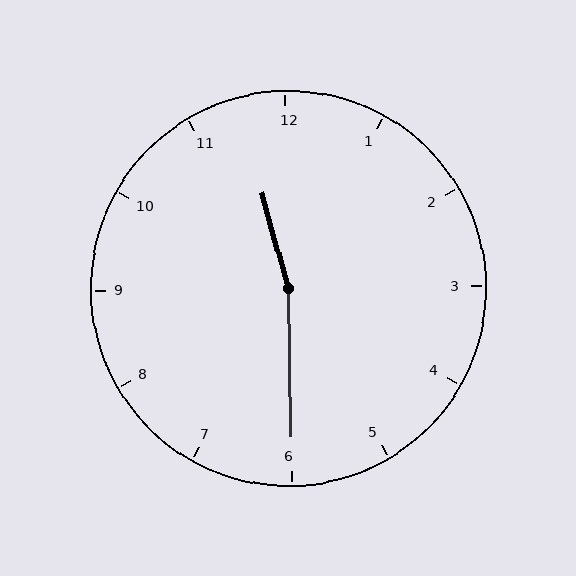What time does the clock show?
11:30.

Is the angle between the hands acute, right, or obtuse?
It is obtuse.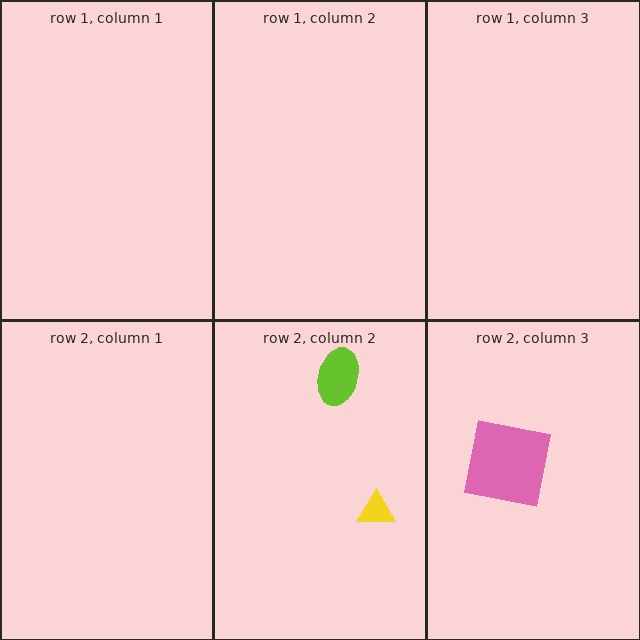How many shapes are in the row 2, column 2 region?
2.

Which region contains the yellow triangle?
The row 2, column 2 region.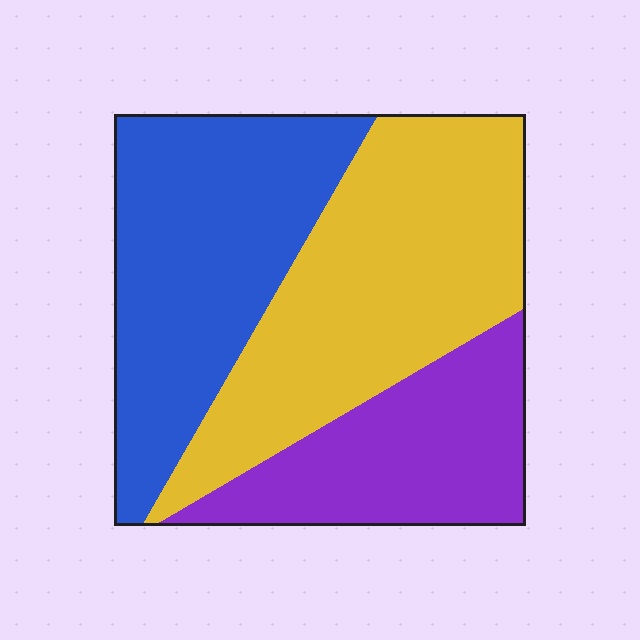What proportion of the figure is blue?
Blue takes up about three eighths (3/8) of the figure.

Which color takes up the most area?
Yellow, at roughly 40%.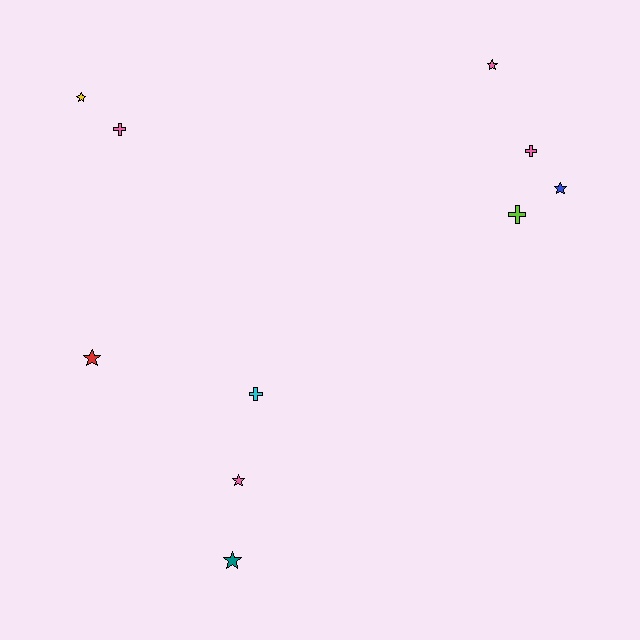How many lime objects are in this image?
There is 1 lime object.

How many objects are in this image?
There are 10 objects.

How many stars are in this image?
There are 6 stars.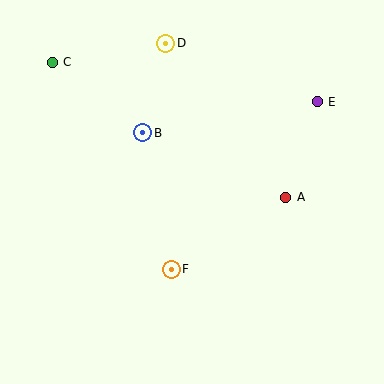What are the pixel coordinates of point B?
Point B is at (143, 133).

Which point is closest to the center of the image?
Point B at (143, 133) is closest to the center.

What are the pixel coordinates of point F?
Point F is at (171, 269).